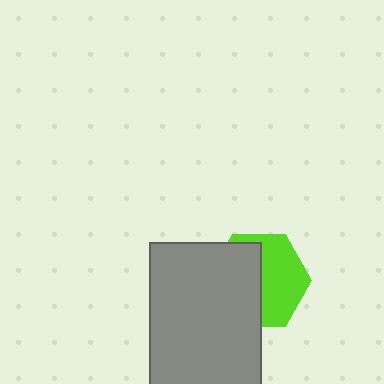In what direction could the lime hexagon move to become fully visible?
The lime hexagon could move right. That would shift it out from behind the gray rectangle entirely.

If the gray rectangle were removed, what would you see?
You would see the complete lime hexagon.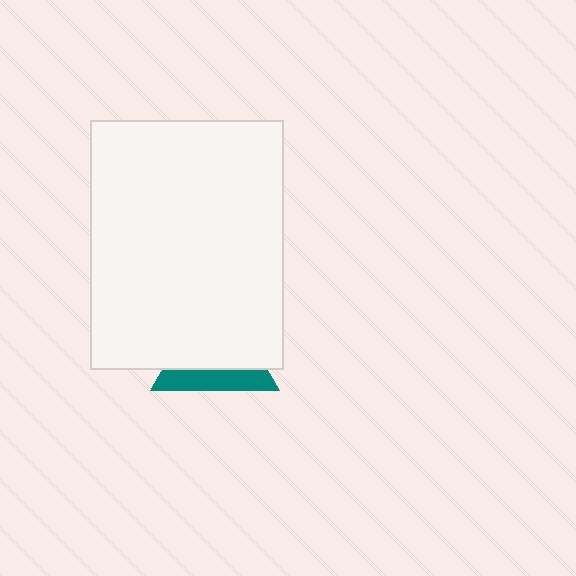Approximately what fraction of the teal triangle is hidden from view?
Roughly 65% of the teal triangle is hidden behind the white rectangle.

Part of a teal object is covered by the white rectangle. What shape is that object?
It is a triangle.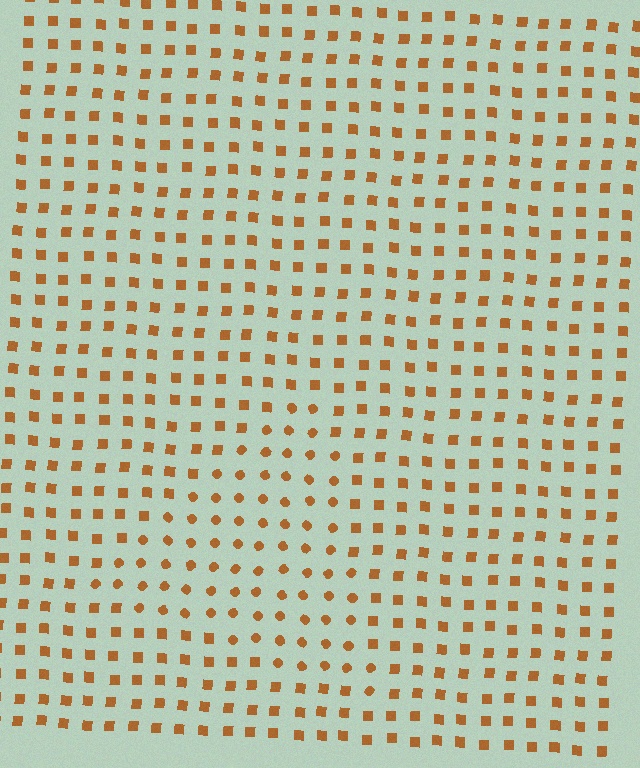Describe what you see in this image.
The image is filled with small brown elements arranged in a uniform grid. A triangle-shaped region contains circles, while the surrounding area contains squares. The boundary is defined purely by the change in element shape.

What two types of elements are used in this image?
The image uses circles inside the triangle region and squares outside it.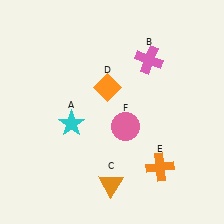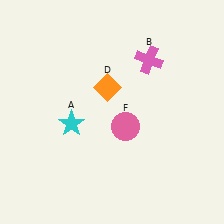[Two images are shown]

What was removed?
The orange triangle (C), the orange cross (E) were removed in Image 2.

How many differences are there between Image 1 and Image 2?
There are 2 differences between the two images.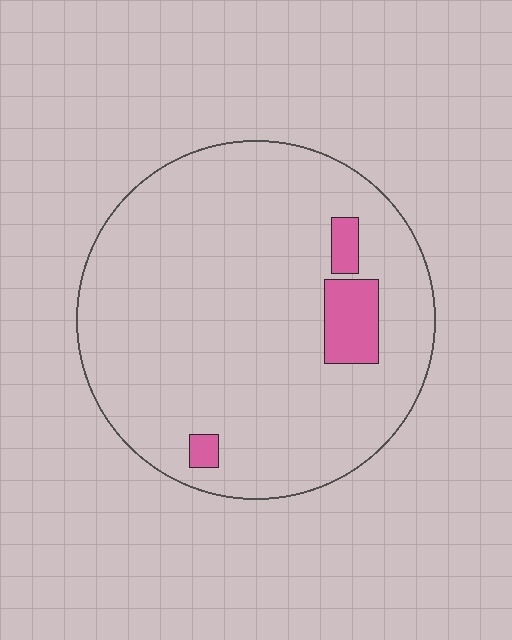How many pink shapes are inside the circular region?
3.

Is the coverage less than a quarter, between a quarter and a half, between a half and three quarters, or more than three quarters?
Less than a quarter.